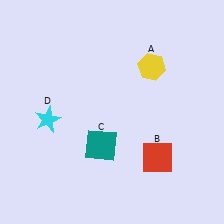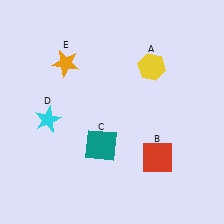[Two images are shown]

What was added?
An orange star (E) was added in Image 2.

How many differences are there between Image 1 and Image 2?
There is 1 difference between the two images.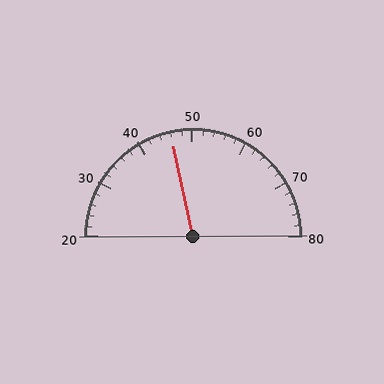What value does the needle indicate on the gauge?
The needle indicates approximately 46.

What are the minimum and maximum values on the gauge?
The gauge ranges from 20 to 80.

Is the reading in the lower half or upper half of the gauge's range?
The reading is in the lower half of the range (20 to 80).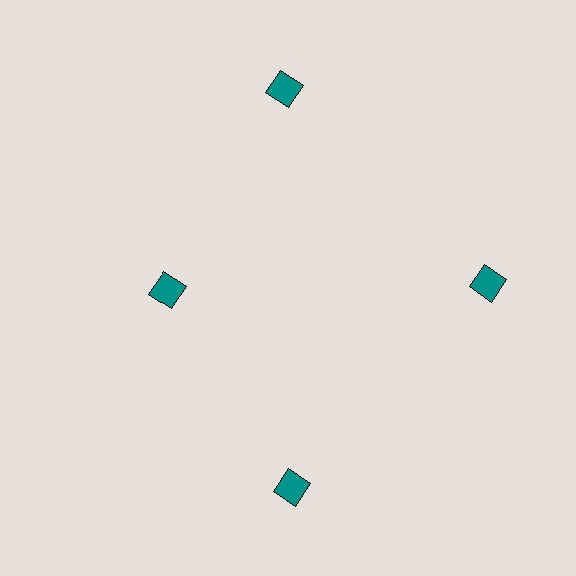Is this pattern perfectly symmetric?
No. The 4 teal diamonds are arranged in a ring, but one element near the 9 o'clock position is pulled inward toward the center, breaking the 4-fold rotational symmetry.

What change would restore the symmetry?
The symmetry would be restored by moving it outward, back onto the ring so that all 4 diamonds sit at equal angles and equal distance from the center.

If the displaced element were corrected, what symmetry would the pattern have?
It would have 4-fold rotational symmetry — the pattern would map onto itself every 90 degrees.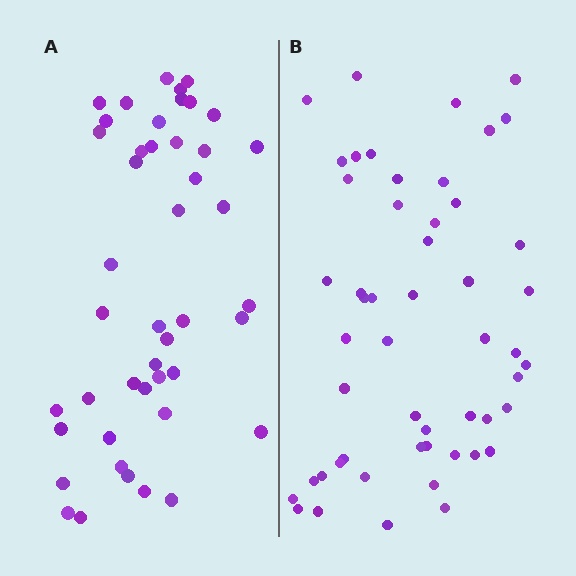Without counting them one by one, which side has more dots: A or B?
Region B (the right region) has more dots.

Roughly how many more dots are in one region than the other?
Region B has roughly 8 or so more dots than region A.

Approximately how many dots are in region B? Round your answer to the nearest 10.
About 50 dots. (The exact count is 52, which rounds to 50.)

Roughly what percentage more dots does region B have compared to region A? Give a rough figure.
About 15% more.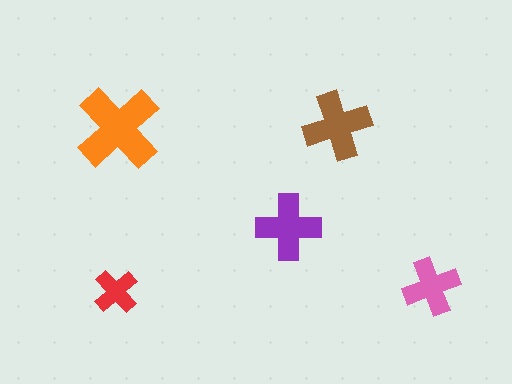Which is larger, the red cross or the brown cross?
The brown one.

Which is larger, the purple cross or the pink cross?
The purple one.